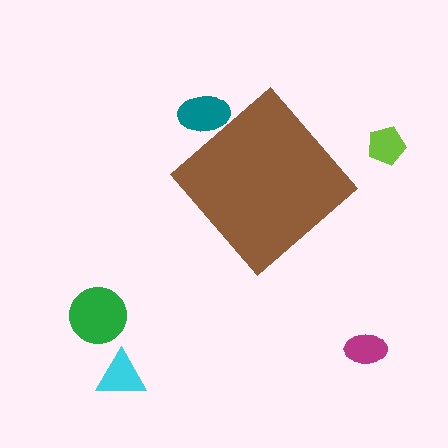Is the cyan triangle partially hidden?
No, the cyan triangle is fully visible.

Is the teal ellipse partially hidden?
Yes, the teal ellipse is partially hidden behind the brown diamond.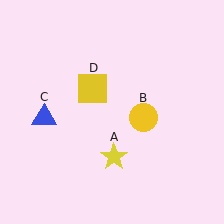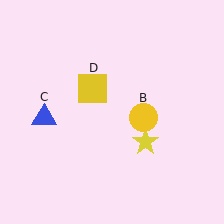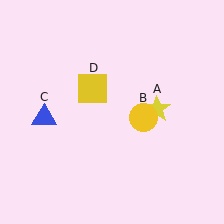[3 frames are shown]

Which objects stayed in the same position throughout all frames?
Yellow circle (object B) and blue triangle (object C) and yellow square (object D) remained stationary.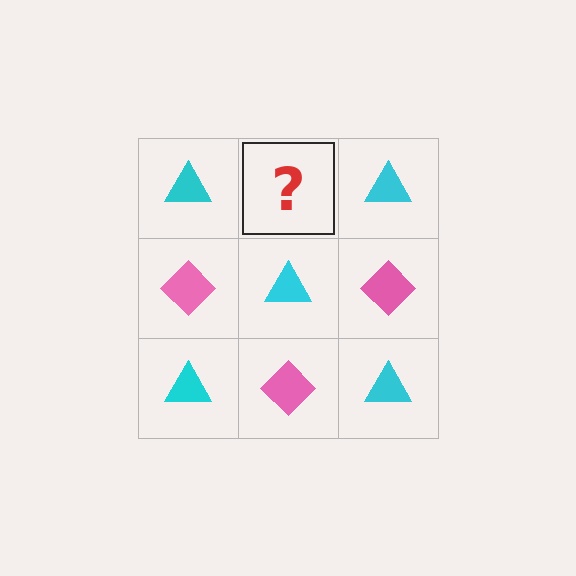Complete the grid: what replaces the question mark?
The question mark should be replaced with a pink diamond.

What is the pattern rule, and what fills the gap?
The rule is that it alternates cyan triangle and pink diamond in a checkerboard pattern. The gap should be filled with a pink diamond.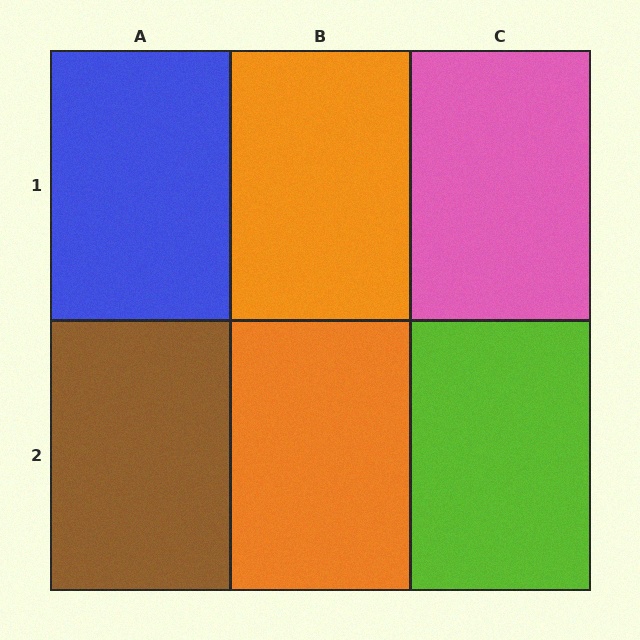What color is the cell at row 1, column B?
Orange.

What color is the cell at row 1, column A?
Blue.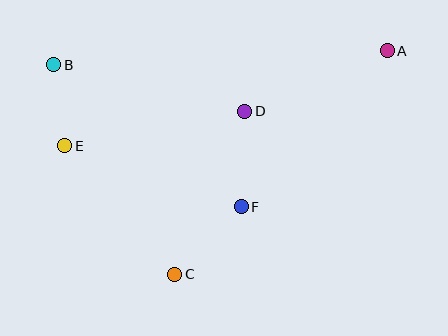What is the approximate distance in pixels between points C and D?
The distance between C and D is approximately 178 pixels.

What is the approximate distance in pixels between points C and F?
The distance between C and F is approximately 95 pixels.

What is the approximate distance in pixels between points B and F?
The distance between B and F is approximately 235 pixels.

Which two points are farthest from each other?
Points A and E are farthest from each other.